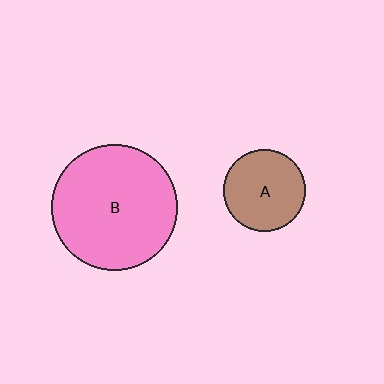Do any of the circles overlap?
No, none of the circles overlap.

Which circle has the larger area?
Circle B (pink).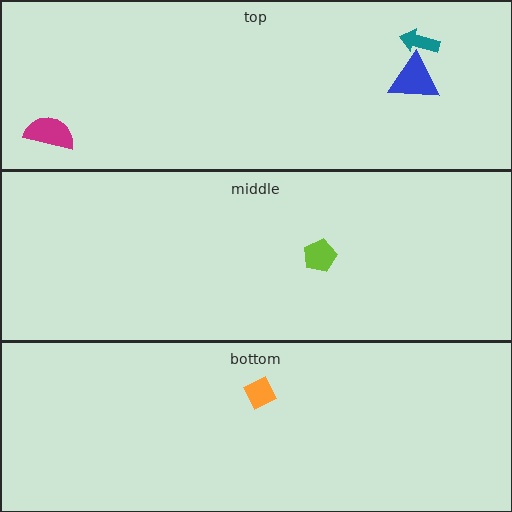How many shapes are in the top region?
3.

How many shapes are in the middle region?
1.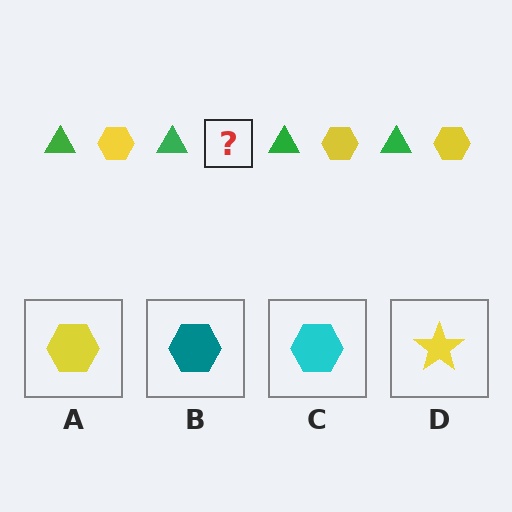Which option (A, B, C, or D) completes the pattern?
A.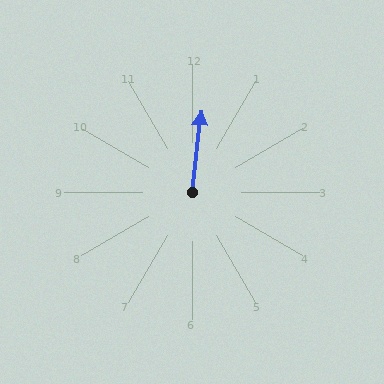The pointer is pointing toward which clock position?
Roughly 12 o'clock.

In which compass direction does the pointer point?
North.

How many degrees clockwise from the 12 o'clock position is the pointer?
Approximately 6 degrees.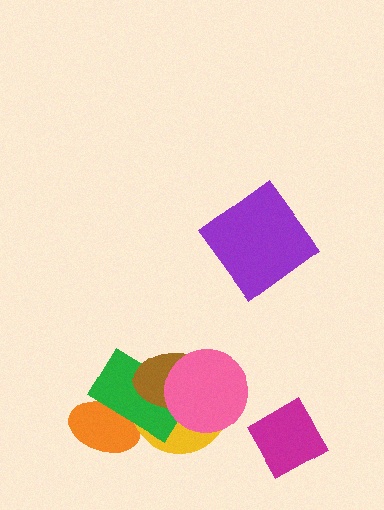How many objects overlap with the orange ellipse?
1 object overlaps with the orange ellipse.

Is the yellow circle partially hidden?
Yes, it is partially covered by another shape.